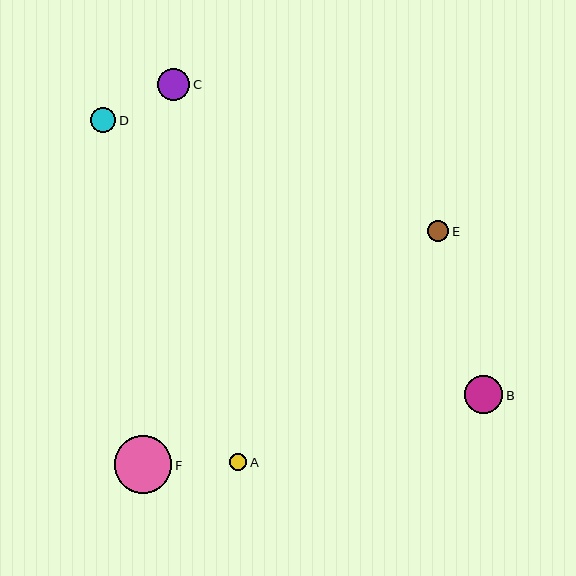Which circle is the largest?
Circle F is the largest with a size of approximately 57 pixels.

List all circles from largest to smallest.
From largest to smallest: F, B, C, D, E, A.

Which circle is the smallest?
Circle A is the smallest with a size of approximately 17 pixels.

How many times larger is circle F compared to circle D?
Circle F is approximately 2.3 times the size of circle D.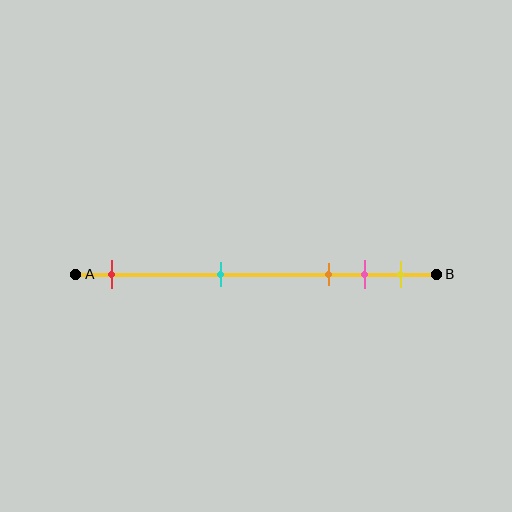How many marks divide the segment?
There are 5 marks dividing the segment.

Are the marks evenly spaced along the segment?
No, the marks are not evenly spaced.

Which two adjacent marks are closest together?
The pink and yellow marks are the closest adjacent pair.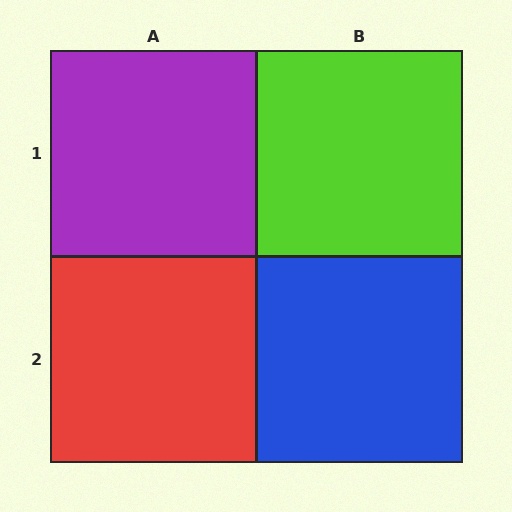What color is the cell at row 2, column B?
Blue.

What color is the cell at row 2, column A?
Red.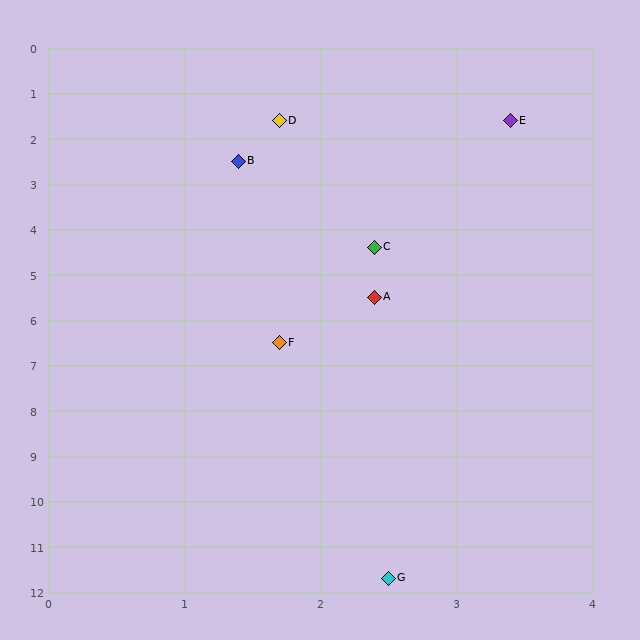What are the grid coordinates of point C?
Point C is at approximately (2.4, 4.4).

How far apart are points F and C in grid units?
Points F and C are about 2.2 grid units apart.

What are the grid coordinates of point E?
Point E is at approximately (3.4, 1.6).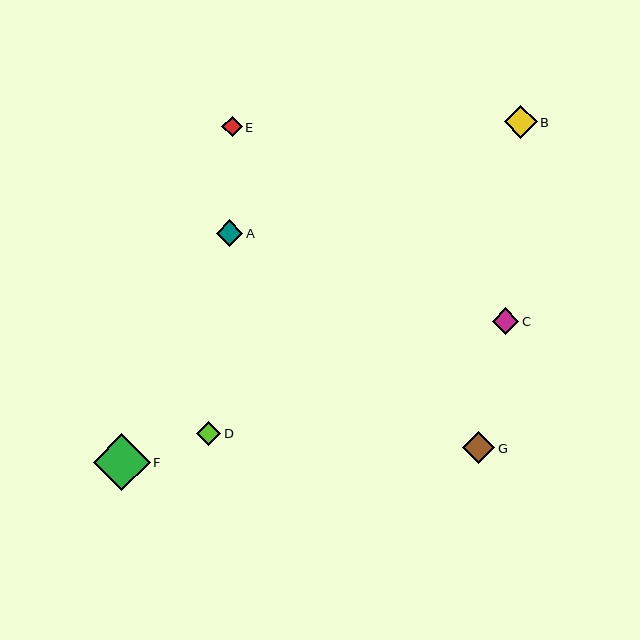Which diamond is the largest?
Diamond F is the largest with a size of approximately 56 pixels.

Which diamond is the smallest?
Diamond E is the smallest with a size of approximately 20 pixels.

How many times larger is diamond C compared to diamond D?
Diamond C is approximately 1.1 times the size of diamond D.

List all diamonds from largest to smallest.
From largest to smallest: F, B, G, C, A, D, E.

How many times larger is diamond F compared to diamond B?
Diamond F is approximately 1.7 times the size of diamond B.